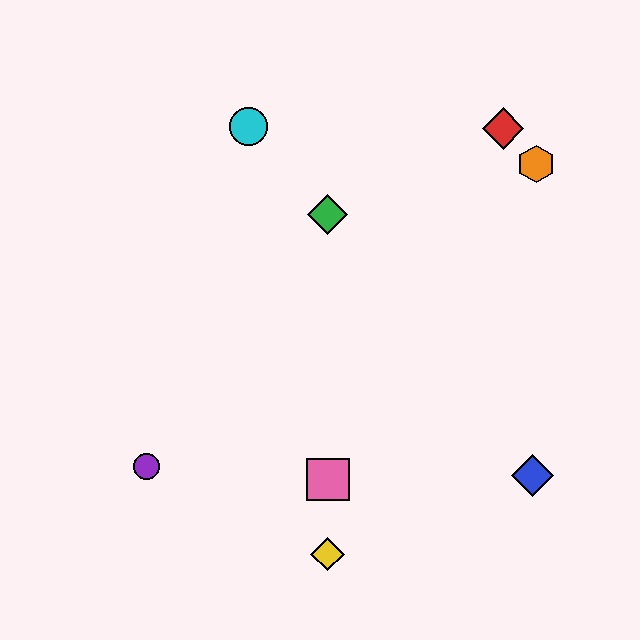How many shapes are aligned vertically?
3 shapes (the green diamond, the yellow diamond, the pink square) are aligned vertically.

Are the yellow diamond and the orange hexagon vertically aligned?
No, the yellow diamond is at x≈328 and the orange hexagon is at x≈536.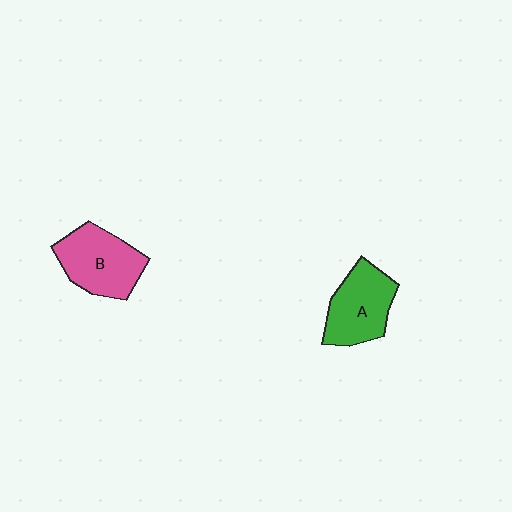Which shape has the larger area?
Shape B (pink).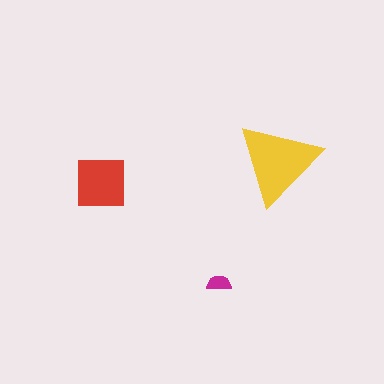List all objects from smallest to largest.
The magenta semicircle, the red square, the yellow triangle.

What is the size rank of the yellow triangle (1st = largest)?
1st.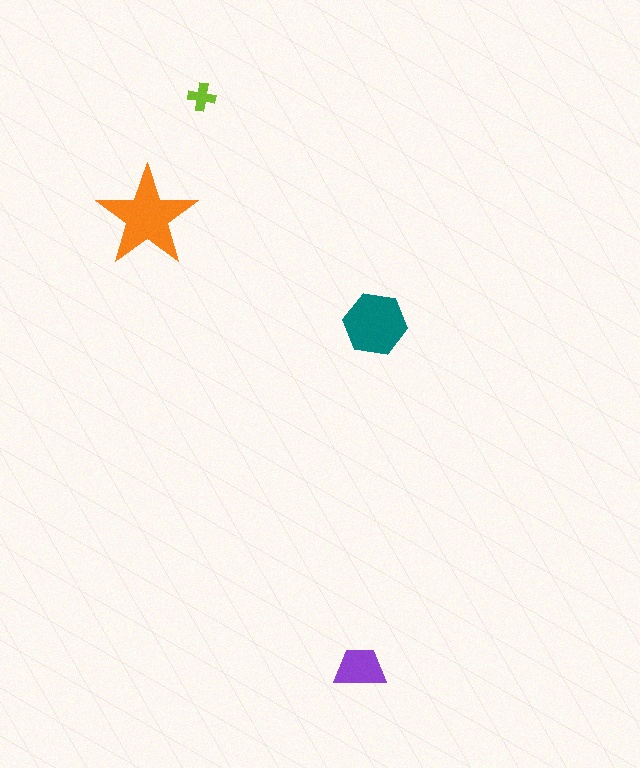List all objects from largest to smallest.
The orange star, the teal hexagon, the purple trapezoid, the lime cross.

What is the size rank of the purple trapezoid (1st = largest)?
3rd.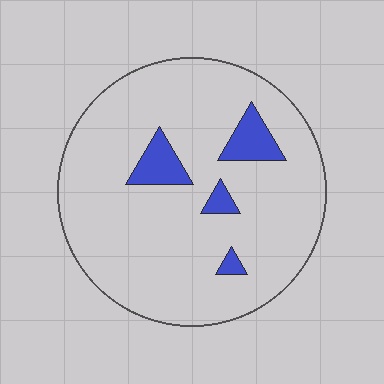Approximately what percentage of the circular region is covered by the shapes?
Approximately 10%.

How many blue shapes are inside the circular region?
4.